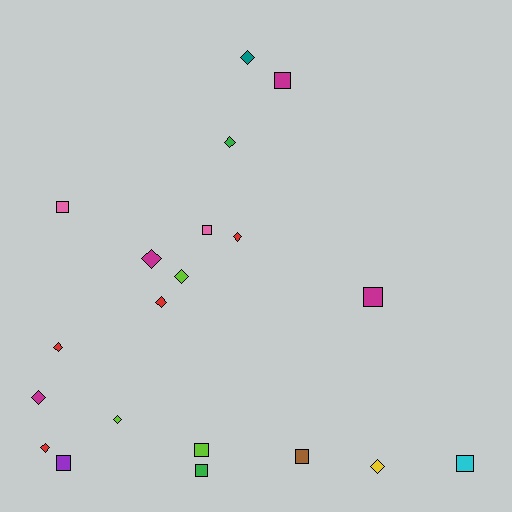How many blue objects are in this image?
There are no blue objects.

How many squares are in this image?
There are 9 squares.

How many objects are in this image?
There are 20 objects.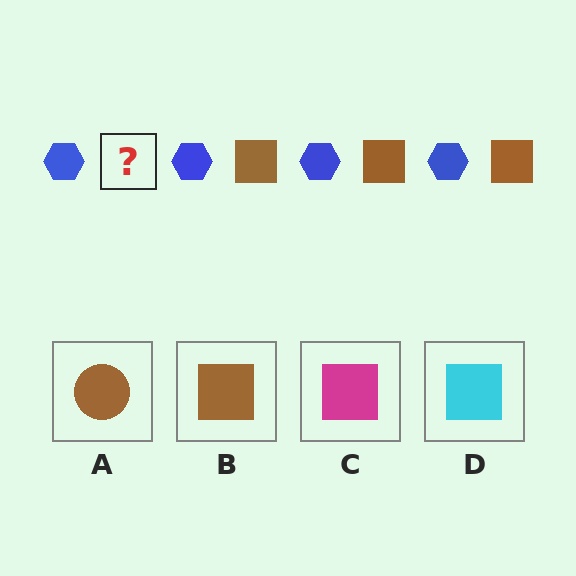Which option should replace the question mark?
Option B.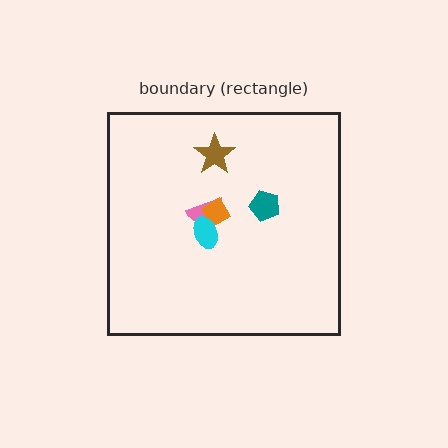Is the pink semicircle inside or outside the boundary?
Inside.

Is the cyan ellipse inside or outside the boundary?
Inside.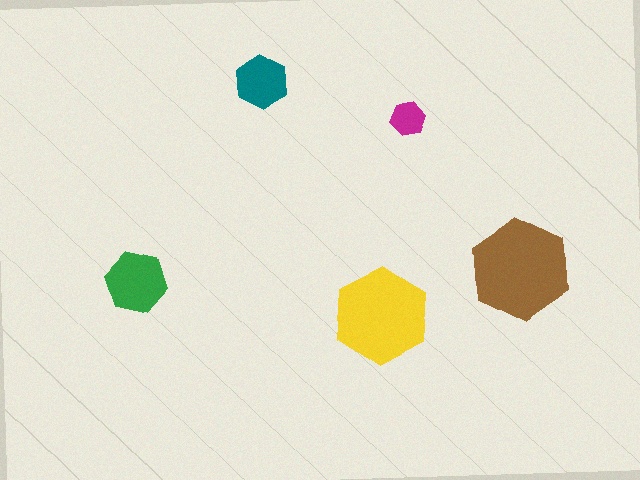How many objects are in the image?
There are 5 objects in the image.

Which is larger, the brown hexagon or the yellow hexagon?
The brown one.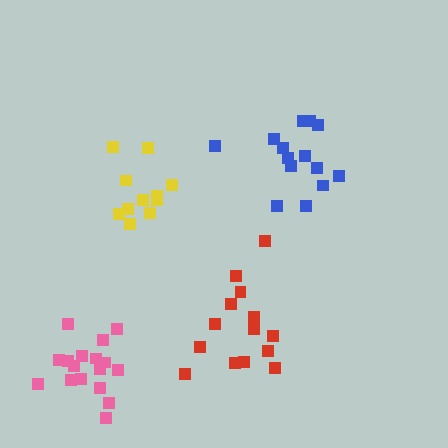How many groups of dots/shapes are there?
There are 4 groups.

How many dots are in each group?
Group 1: 14 dots, Group 2: 11 dots, Group 3: 14 dots, Group 4: 17 dots (56 total).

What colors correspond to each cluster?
The clusters are colored: red, yellow, blue, pink.